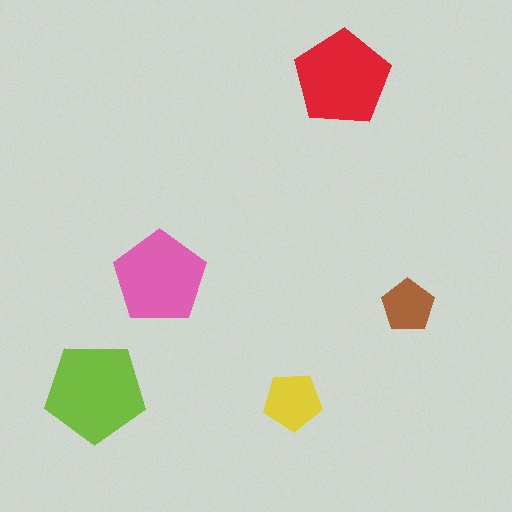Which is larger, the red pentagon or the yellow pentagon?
The red one.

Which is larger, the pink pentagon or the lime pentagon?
The lime one.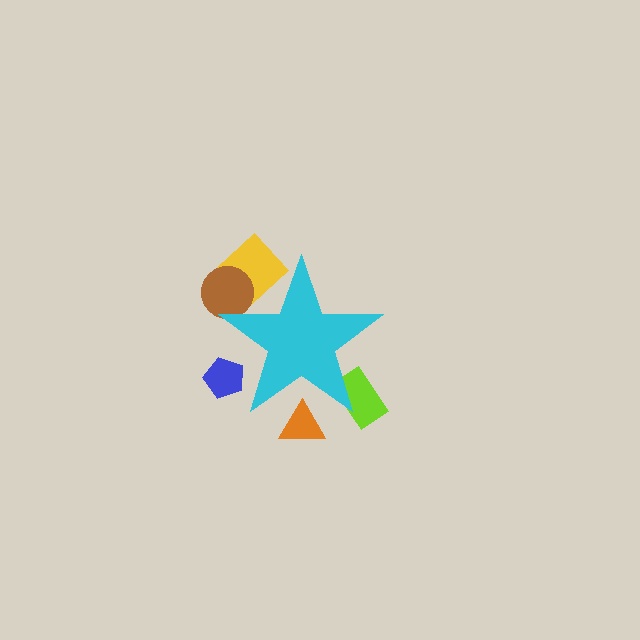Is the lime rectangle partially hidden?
Yes, the lime rectangle is partially hidden behind the cyan star.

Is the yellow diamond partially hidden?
Yes, the yellow diamond is partially hidden behind the cyan star.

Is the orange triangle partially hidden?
Yes, the orange triangle is partially hidden behind the cyan star.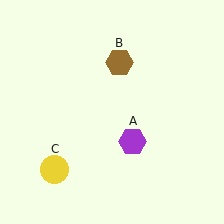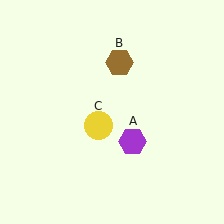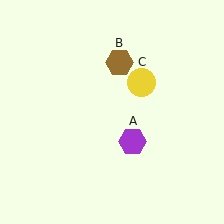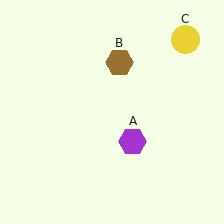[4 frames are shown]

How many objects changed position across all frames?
1 object changed position: yellow circle (object C).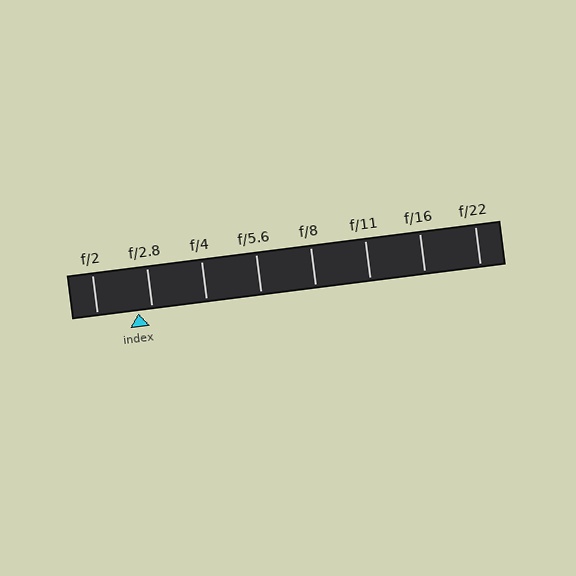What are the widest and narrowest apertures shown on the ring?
The widest aperture shown is f/2 and the narrowest is f/22.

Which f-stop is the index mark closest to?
The index mark is closest to f/2.8.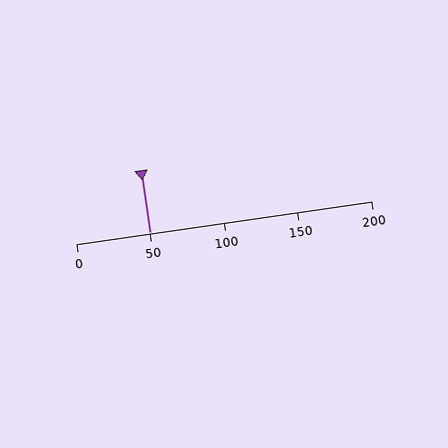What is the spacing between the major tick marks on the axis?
The major ticks are spaced 50 apart.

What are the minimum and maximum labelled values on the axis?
The axis runs from 0 to 200.